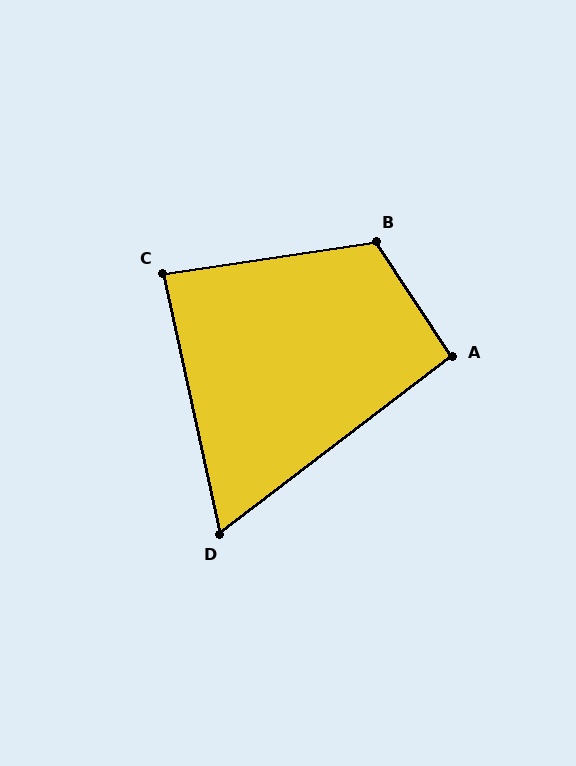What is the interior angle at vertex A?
Approximately 94 degrees (approximately right).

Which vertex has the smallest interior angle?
D, at approximately 65 degrees.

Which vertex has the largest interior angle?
B, at approximately 115 degrees.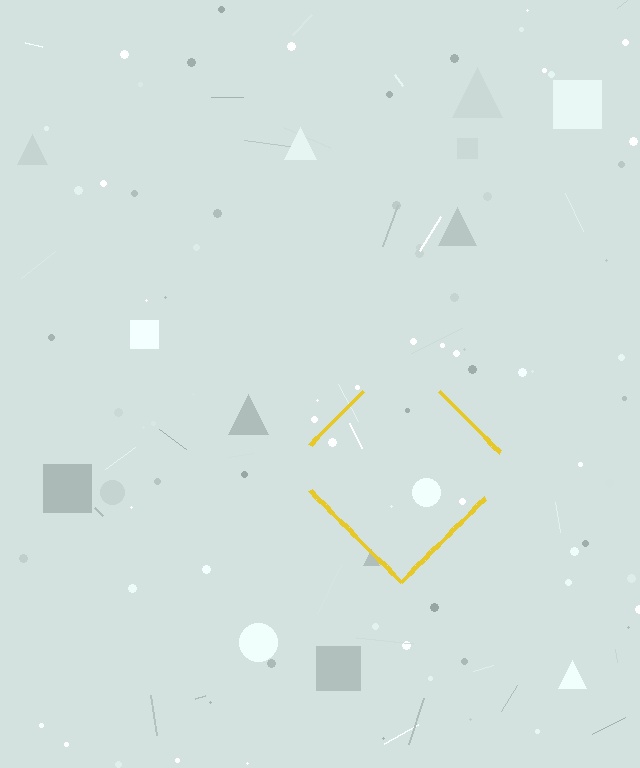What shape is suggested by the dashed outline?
The dashed outline suggests a diamond.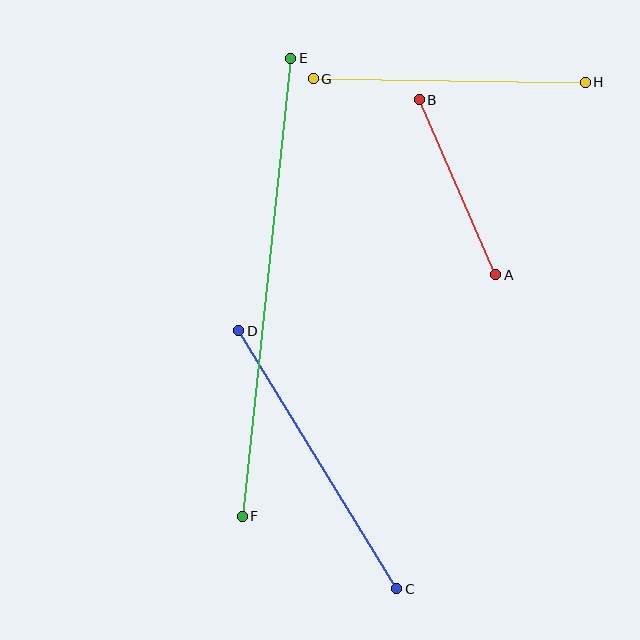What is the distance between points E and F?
The distance is approximately 461 pixels.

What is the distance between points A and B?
The distance is approximately 191 pixels.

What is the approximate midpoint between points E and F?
The midpoint is at approximately (266, 287) pixels.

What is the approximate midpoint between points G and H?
The midpoint is at approximately (449, 80) pixels.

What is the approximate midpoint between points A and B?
The midpoint is at approximately (457, 187) pixels.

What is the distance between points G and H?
The distance is approximately 272 pixels.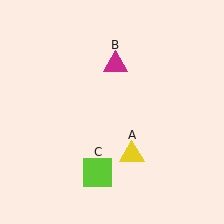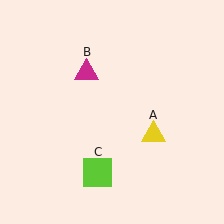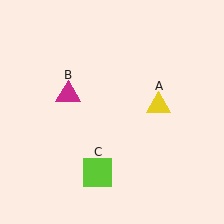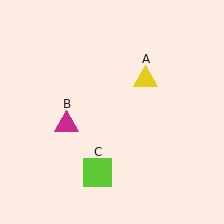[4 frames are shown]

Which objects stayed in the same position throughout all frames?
Lime square (object C) remained stationary.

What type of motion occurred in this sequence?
The yellow triangle (object A), magenta triangle (object B) rotated counterclockwise around the center of the scene.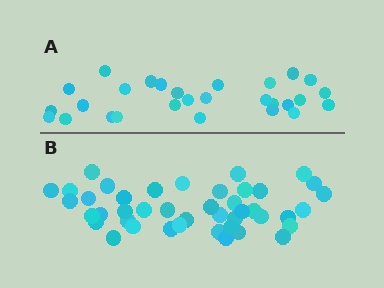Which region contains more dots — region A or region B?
Region B (the bottom region) has more dots.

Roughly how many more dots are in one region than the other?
Region B has approximately 15 more dots than region A.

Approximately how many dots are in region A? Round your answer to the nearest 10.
About 30 dots. (The exact count is 28, which rounds to 30.)